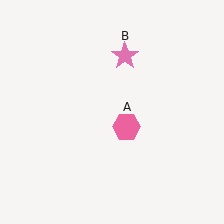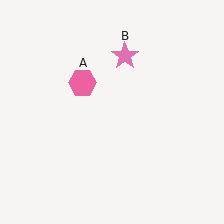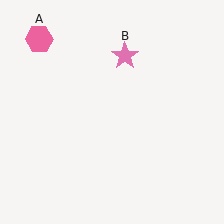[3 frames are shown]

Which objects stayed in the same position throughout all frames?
Pink star (object B) remained stationary.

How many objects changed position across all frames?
1 object changed position: pink hexagon (object A).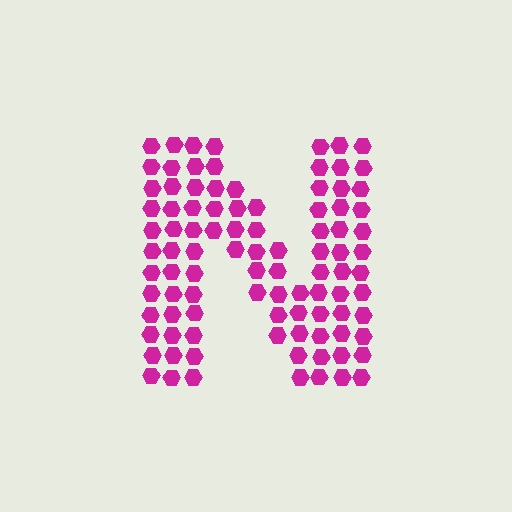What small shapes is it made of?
It is made of small hexagons.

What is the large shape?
The large shape is the letter N.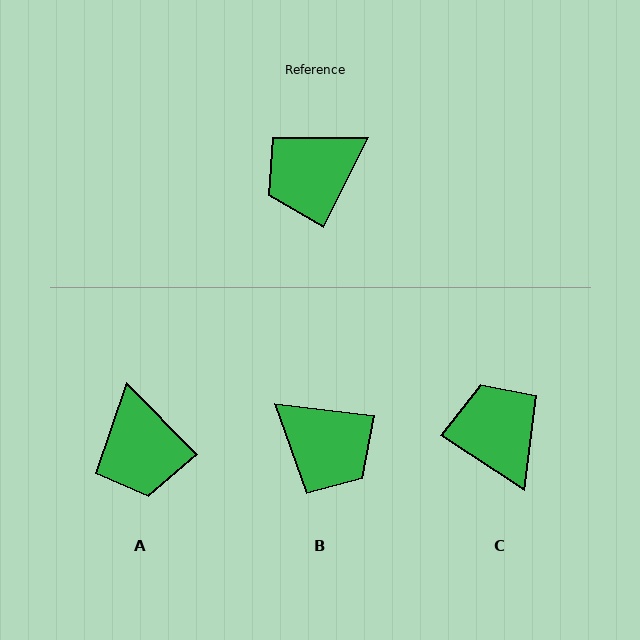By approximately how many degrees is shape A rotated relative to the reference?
Approximately 71 degrees counter-clockwise.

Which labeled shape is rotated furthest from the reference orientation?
B, about 110 degrees away.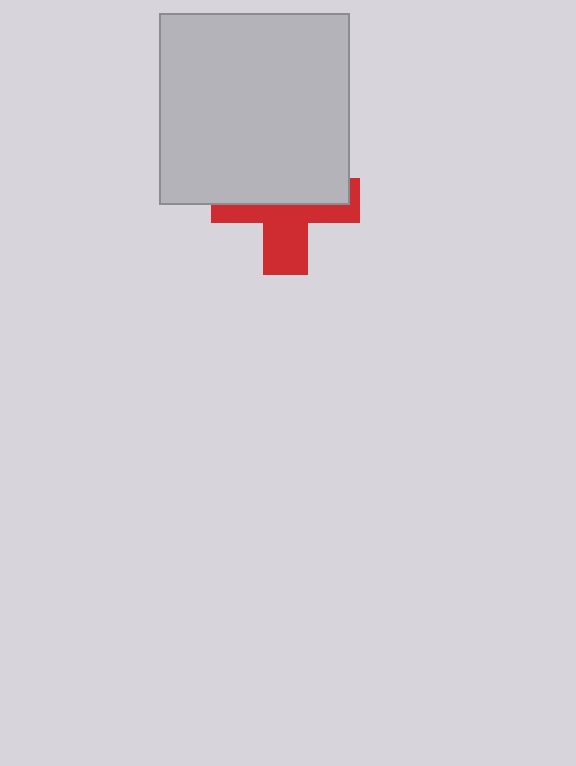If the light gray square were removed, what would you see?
You would see the complete red cross.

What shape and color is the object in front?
The object in front is a light gray square.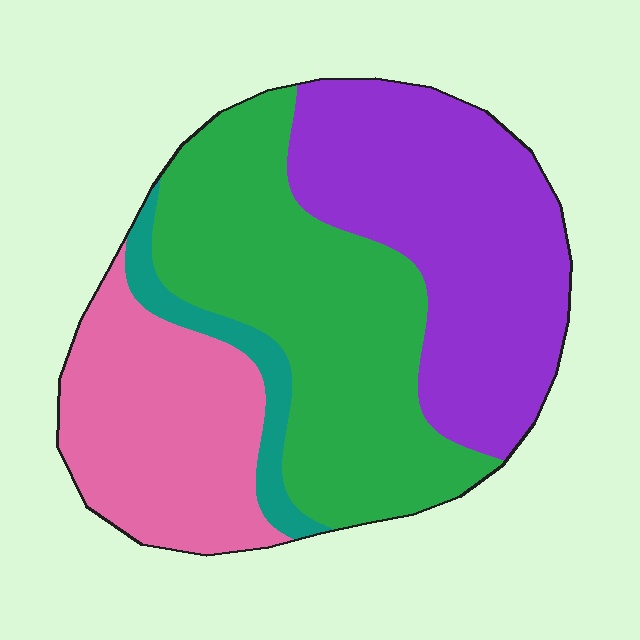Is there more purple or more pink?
Purple.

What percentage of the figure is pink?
Pink covers around 25% of the figure.